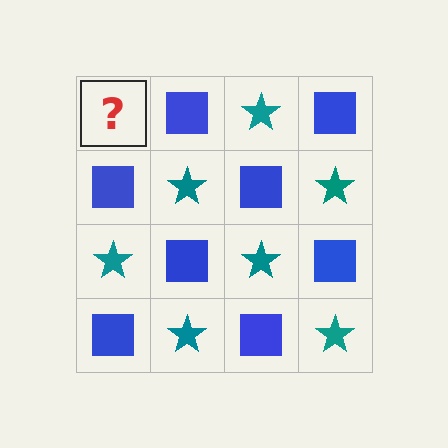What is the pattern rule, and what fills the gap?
The rule is that it alternates teal star and blue square in a checkerboard pattern. The gap should be filled with a teal star.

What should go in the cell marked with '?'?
The missing cell should contain a teal star.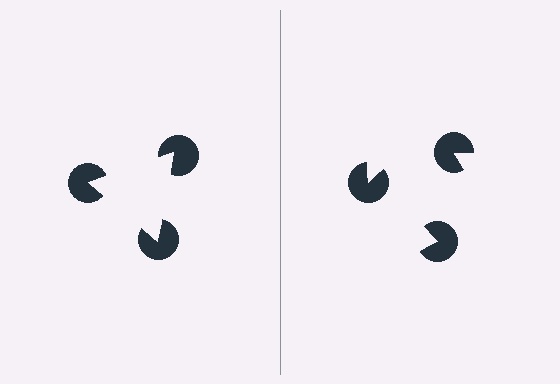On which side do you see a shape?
An illusory triangle appears on the left side. On the right side the wedge cuts are rotated, so no coherent shape forms.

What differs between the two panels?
The pac-man discs are positioned identically on both sides; only the wedge orientations differ. On the left they align to a triangle; on the right they are misaligned.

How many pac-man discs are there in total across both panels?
6 — 3 on each side.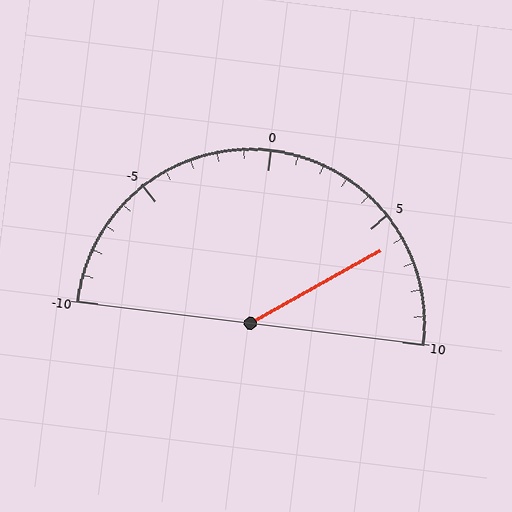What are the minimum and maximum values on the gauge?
The gauge ranges from -10 to 10.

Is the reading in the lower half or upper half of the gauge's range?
The reading is in the upper half of the range (-10 to 10).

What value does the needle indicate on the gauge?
The needle indicates approximately 6.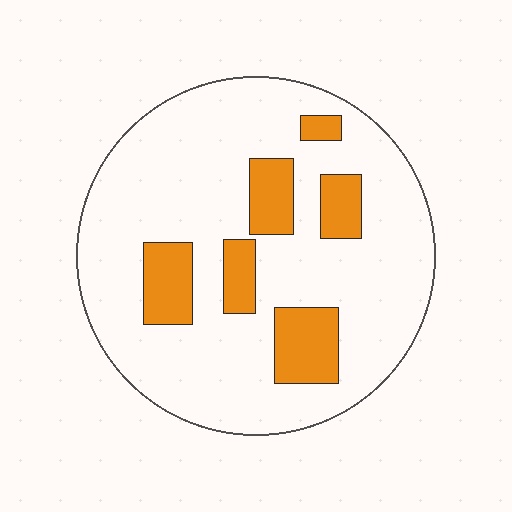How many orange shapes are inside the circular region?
6.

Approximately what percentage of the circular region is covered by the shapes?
Approximately 20%.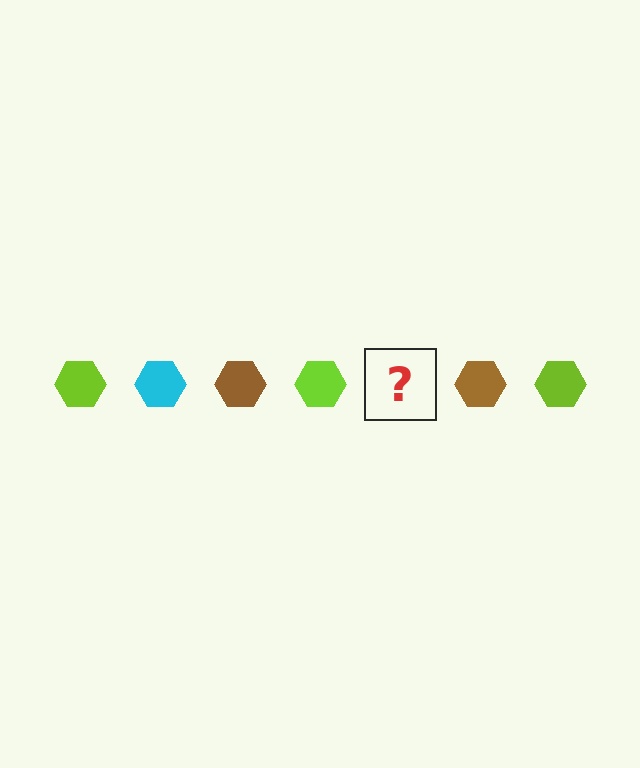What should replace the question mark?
The question mark should be replaced with a cyan hexagon.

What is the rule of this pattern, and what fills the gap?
The rule is that the pattern cycles through lime, cyan, brown hexagons. The gap should be filled with a cyan hexagon.